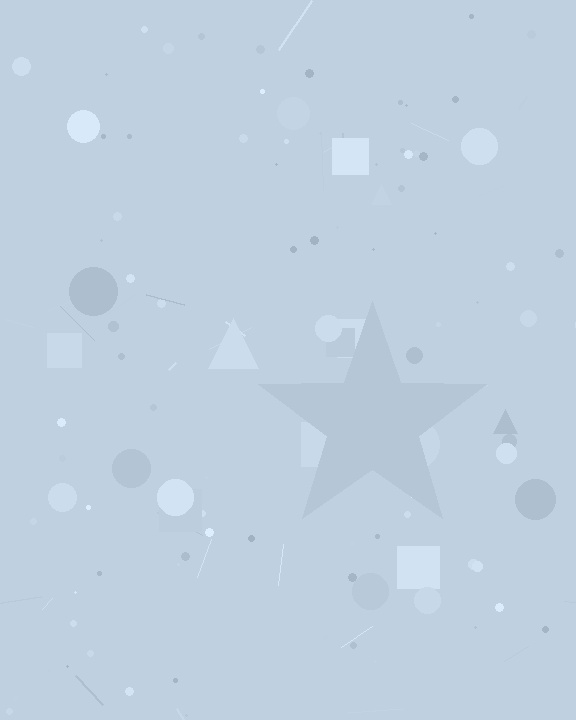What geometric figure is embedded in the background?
A star is embedded in the background.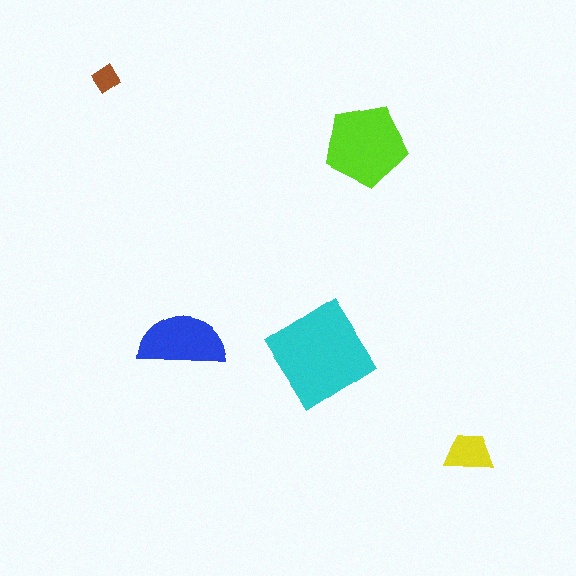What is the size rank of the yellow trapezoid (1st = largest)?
4th.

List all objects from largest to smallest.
The cyan diamond, the lime pentagon, the blue semicircle, the yellow trapezoid, the brown diamond.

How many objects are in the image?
There are 5 objects in the image.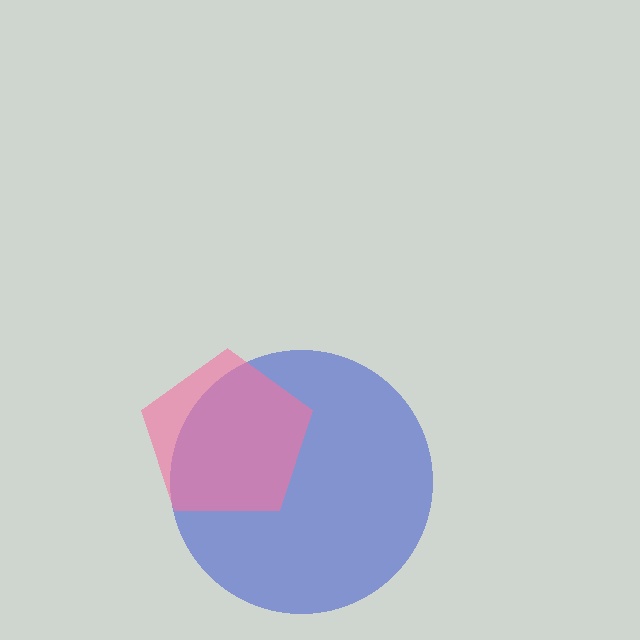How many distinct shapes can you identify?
There are 2 distinct shapes: a blue circle, a pink pentagon.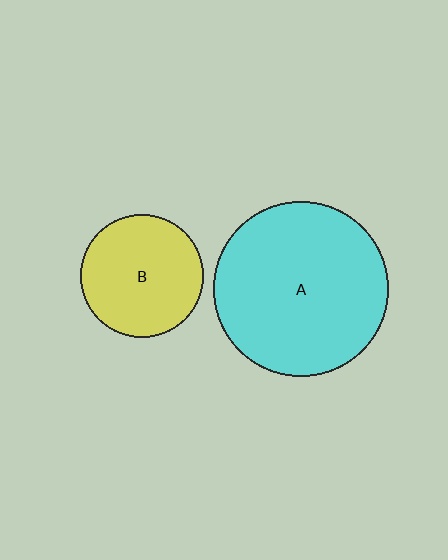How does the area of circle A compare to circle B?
Approximately 2.0 times.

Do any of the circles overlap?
No, none of the circles overlap.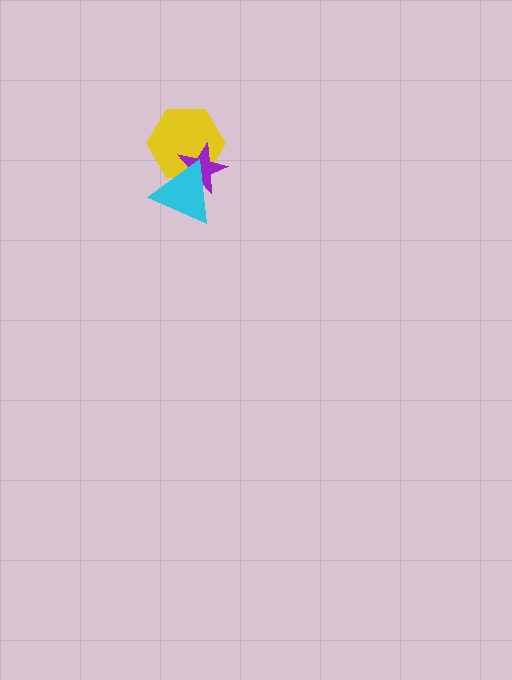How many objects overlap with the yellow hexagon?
2 objects overlap with the yellow hexagon.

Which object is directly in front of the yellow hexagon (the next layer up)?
The purple star is directly in front of the yellow hexagon.